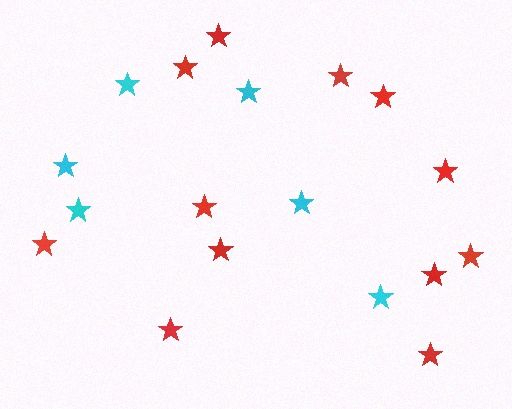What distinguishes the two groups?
There are 2 groups: one group of cyan stars (6) and one group of red stars (12).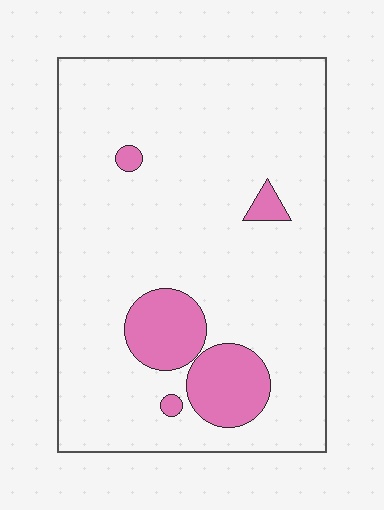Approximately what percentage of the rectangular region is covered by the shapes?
Approximately 10%.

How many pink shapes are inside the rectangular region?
5.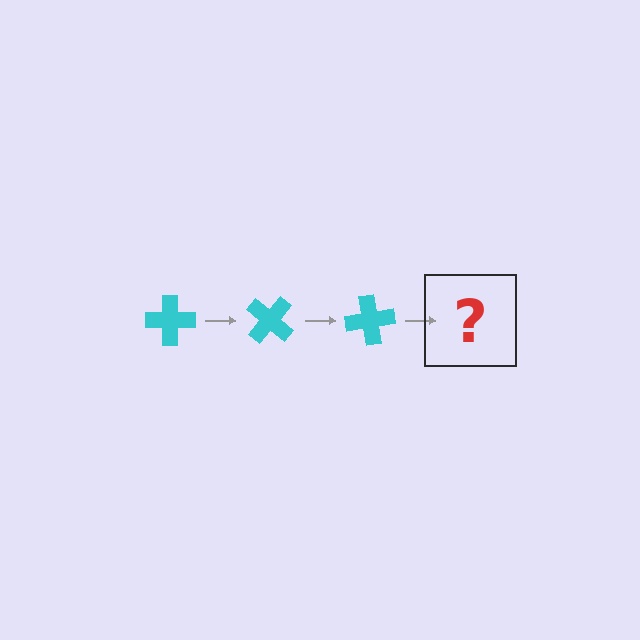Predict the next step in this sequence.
The next step is a cyan cross rotated 120 degrees.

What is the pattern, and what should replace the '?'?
The pattern is that the cross rotates 40 degrees each step. The '?' should be a cyan cross rotated 120 degrees.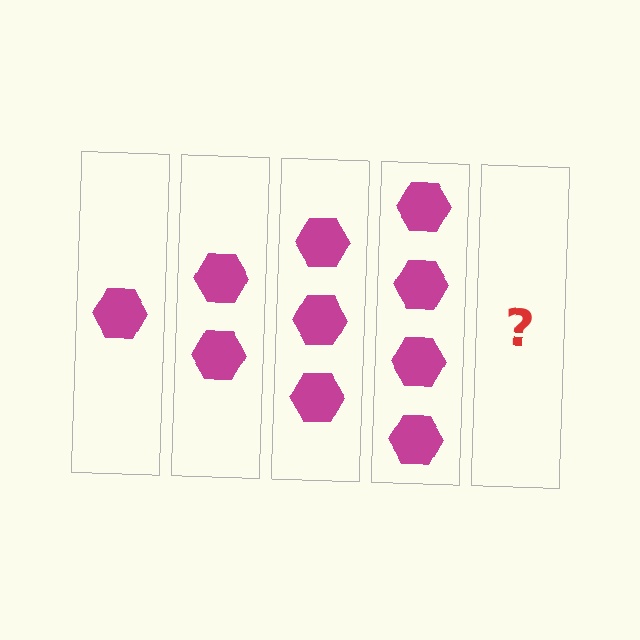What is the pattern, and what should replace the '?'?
The pattern is that each step adds one more hexagon. The '?' should be 5 hexagons.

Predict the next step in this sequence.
The next step is 5 hexagons.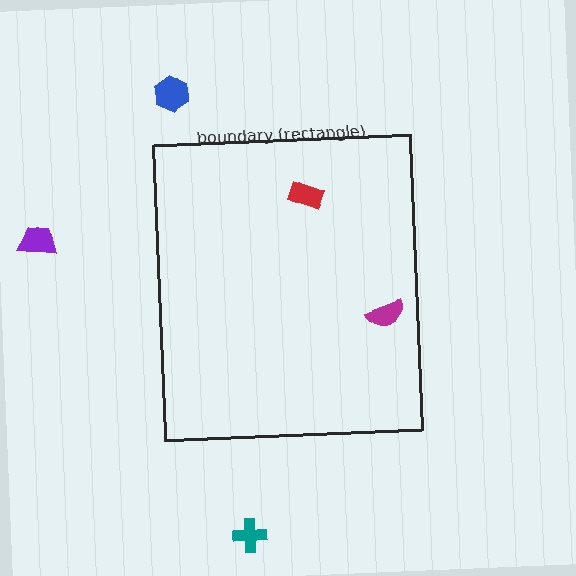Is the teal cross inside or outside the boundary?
Outside.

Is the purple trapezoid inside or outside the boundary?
Outside.